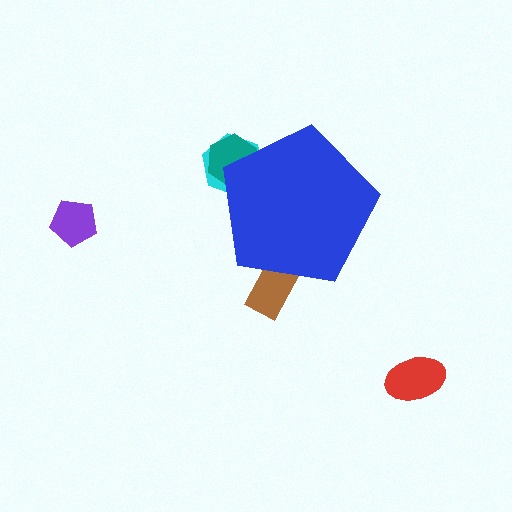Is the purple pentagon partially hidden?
No, the purple pentagon is fully visible.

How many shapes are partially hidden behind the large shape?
3 shapes are partially hidden.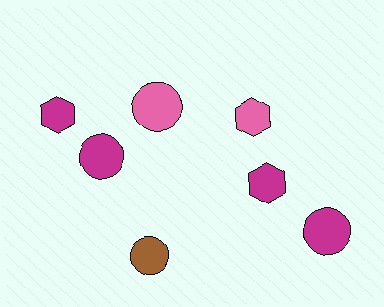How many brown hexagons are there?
There are no brown hexagons.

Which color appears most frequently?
Magenta, with 4 objects.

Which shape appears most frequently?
Circle, with 4 objects.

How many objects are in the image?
There are 7 objects.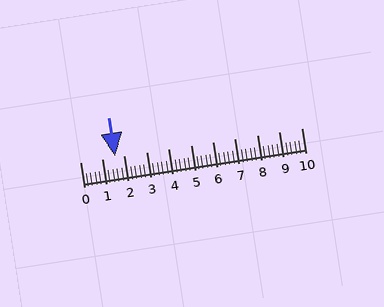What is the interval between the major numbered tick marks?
The major tick marks are spaced 1 units apart.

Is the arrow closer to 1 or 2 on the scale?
The arrow is closer to 2.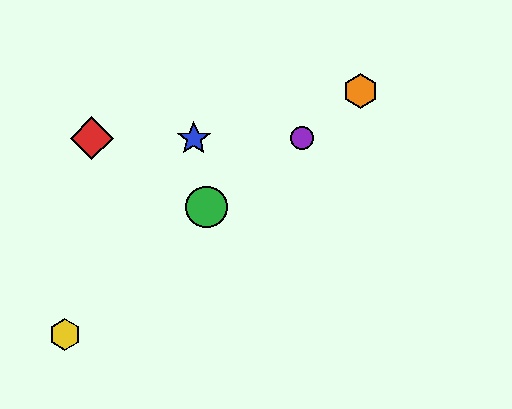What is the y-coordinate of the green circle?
The green circle is at y≈207.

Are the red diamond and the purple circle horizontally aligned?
Yes, both are at y≈138.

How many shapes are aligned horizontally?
3 shapes (the red diamond, the blue star, the purple circle) are aligned horizontally.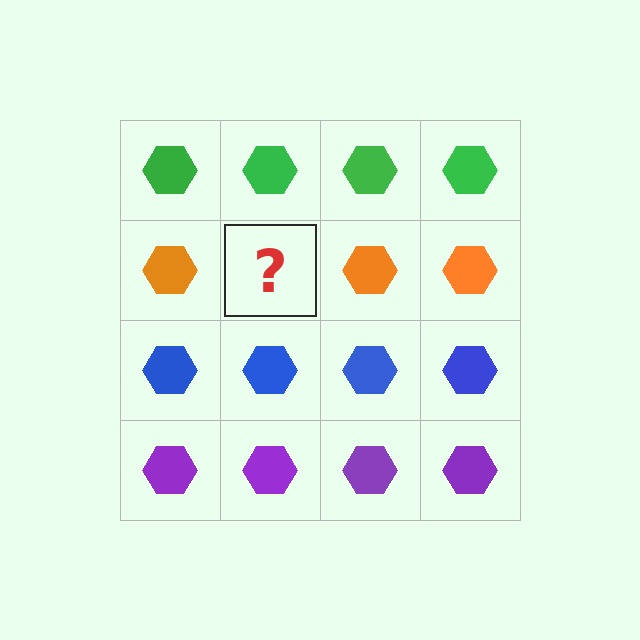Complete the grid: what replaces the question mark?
The question mark should be replaced with an orange hexagon.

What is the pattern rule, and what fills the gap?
The rule is that each row has a consistent color. The gap should be filled with an orange hexagon.